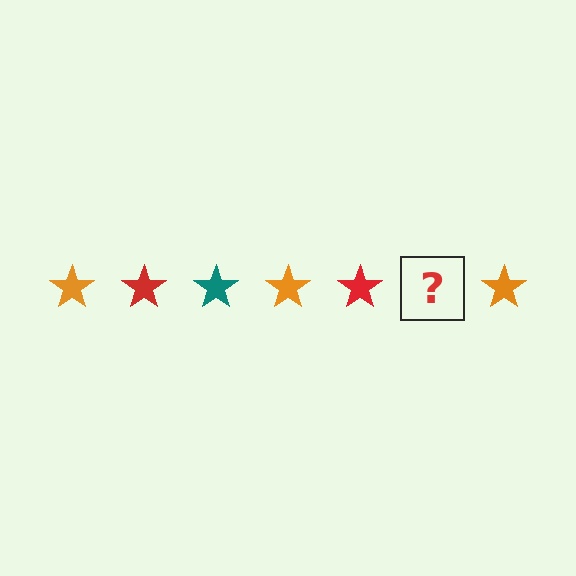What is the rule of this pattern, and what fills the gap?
The rule is that the pattern cycles through orange, red, teal stars. The gap should be filled with a teal star.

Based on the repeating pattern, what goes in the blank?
The blank should be a teal star.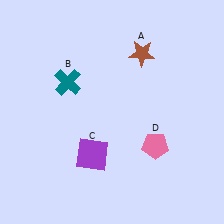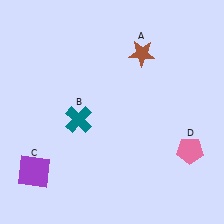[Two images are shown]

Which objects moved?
The objects that moved are: the teal cross (B), the purple square (C), the pink pentagon (D).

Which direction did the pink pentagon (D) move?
The pink pentagon (D) moved right.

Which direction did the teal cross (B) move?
The teal cross (B) moved down.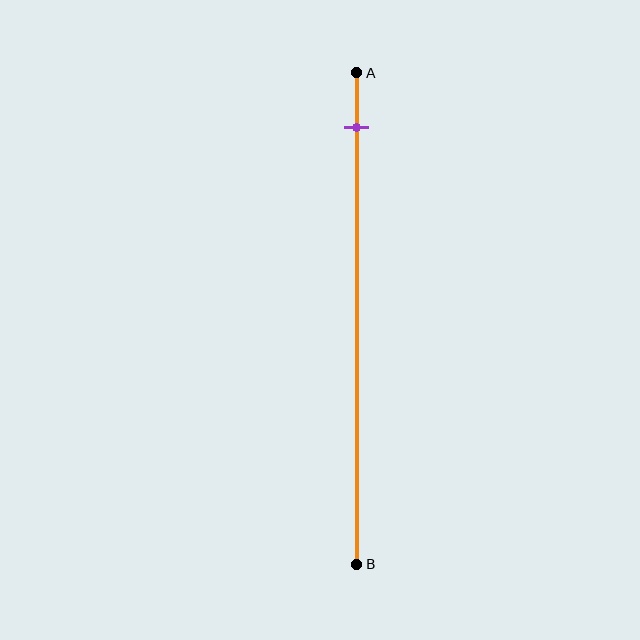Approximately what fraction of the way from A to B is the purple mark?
The purple mark is approximately 10% of the way from A to B.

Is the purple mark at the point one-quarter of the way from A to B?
No, the mark is at about 10% from A, not at the 25% one-quarter point.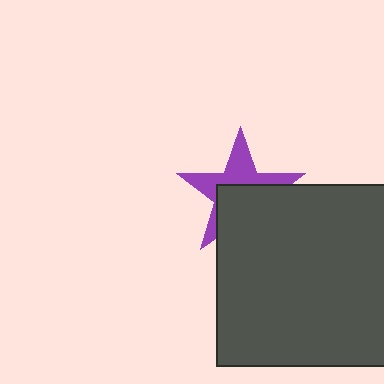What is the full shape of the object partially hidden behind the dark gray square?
The partially hidden object is a purple star.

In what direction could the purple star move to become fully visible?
The purple star could move up. That would shift it out from behind the dark gray square entirely.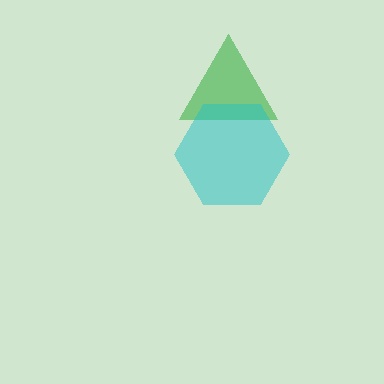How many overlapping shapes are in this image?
There are 2 overlapping shapes in the image.